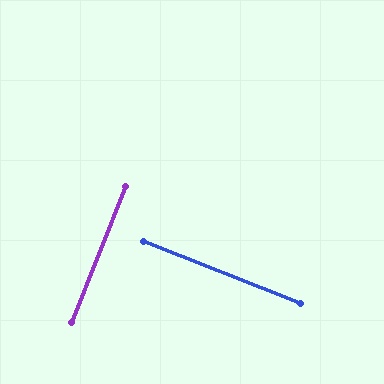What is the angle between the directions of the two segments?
Approximately 90 degrees.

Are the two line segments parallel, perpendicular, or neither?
Perpendicular — they meet at approximately 90°.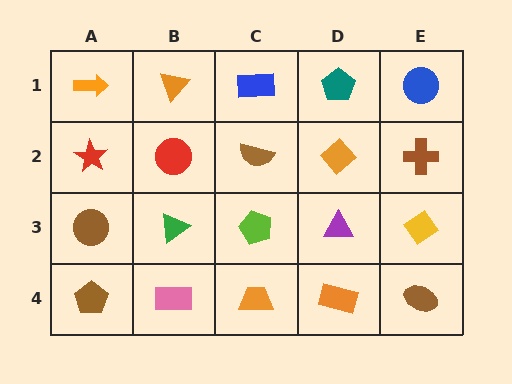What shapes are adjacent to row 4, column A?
A brown circle (row 3, column A), a pink rectangle (row 4, column B).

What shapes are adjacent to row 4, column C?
A lime pentagon (row 3, column C), a pink rectangle (row 4, column B), an orange rectangle (row 4, column D).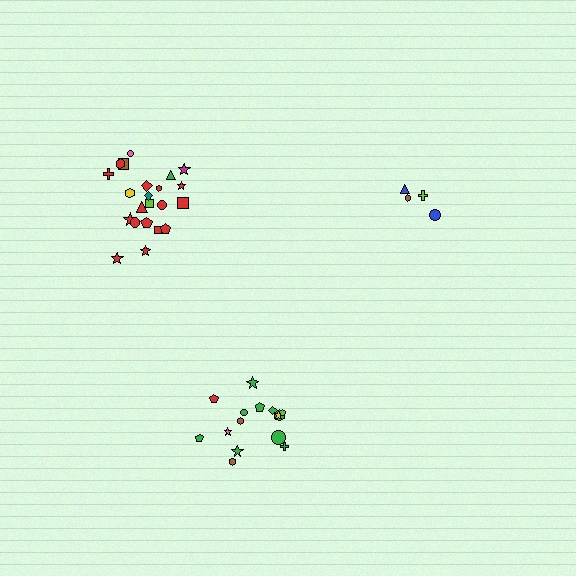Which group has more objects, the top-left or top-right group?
The top-left group.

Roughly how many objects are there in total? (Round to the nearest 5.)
Roughly 40 objects in total.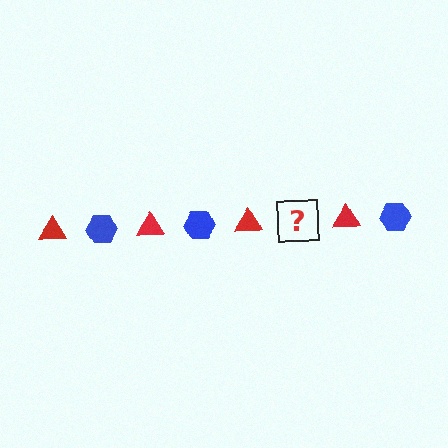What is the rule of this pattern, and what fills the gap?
The rule is that the pattern alternates between red triangle and blue hexagon. The gap should be filled with a blue hexagon.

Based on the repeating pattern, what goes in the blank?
The blank should be a blue hexagon.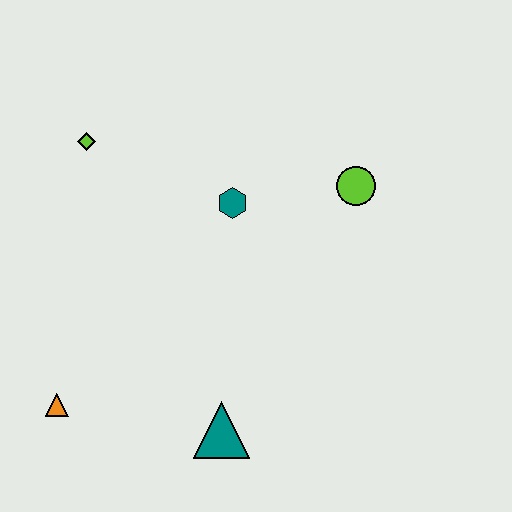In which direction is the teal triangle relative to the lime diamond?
The teal triangle is below the lime diamond.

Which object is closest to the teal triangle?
The orange triangle is closest to the teal triangle.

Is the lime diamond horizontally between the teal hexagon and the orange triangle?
Yes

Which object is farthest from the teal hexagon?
The orange triangle is farthest from the teal hexagon.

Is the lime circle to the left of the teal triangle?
No